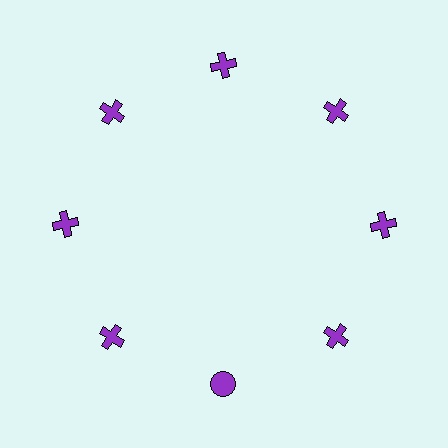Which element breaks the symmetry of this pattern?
The purple circle at roughly the 6 o'clock position breaks the symmetry. All other shapes are purple crosses.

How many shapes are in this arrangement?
There are 8 shapes arranged in a ring pattern.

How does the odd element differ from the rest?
It has a different shape: circle instead of cross.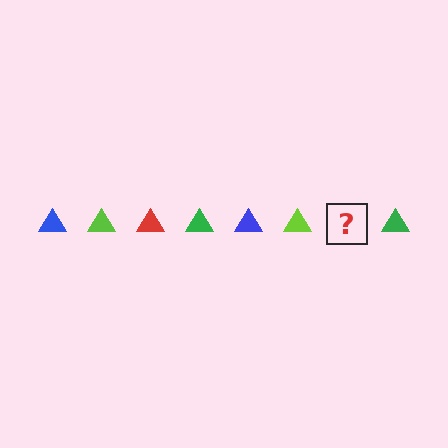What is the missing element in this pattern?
The missing element is a red triangle.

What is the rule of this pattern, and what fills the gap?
The rule is that the pattern cycles through blue, lime, red, green triangles. The gap should be filled with a red triangle.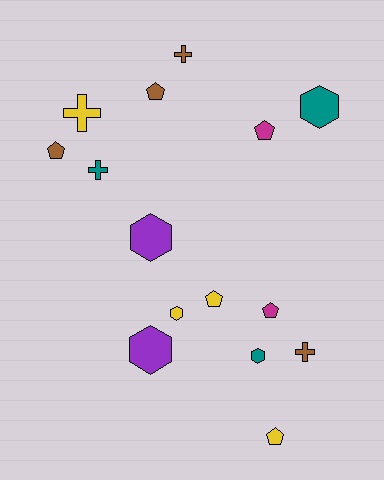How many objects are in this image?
There are 15 objects.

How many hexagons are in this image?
There are 5 hexagons.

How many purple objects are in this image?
There are 2 purple objects.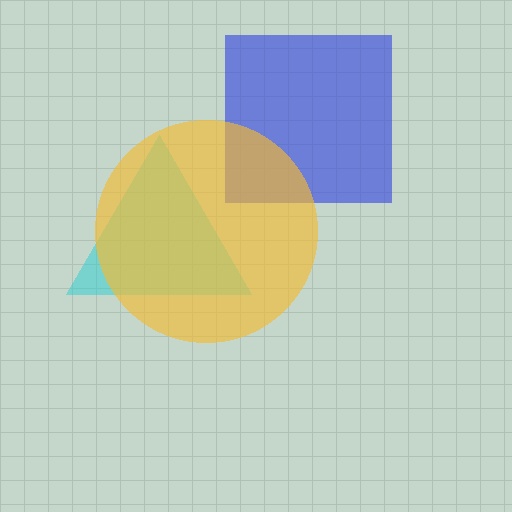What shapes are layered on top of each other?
The layered shapes are: a cyan triangle, a blue square, a yellow circle.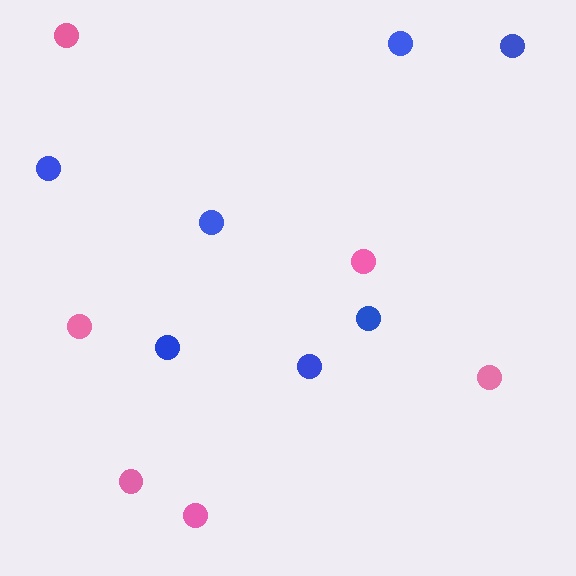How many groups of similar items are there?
There are 2 groups: one group of blue circles (7) and one group of pink circles (6).